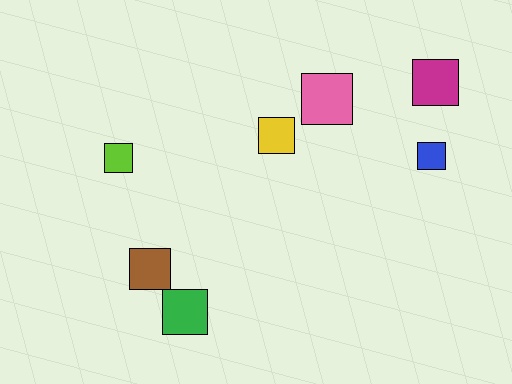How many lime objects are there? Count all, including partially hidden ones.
There is 1 lime object.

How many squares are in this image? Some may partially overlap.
There are 7 squares.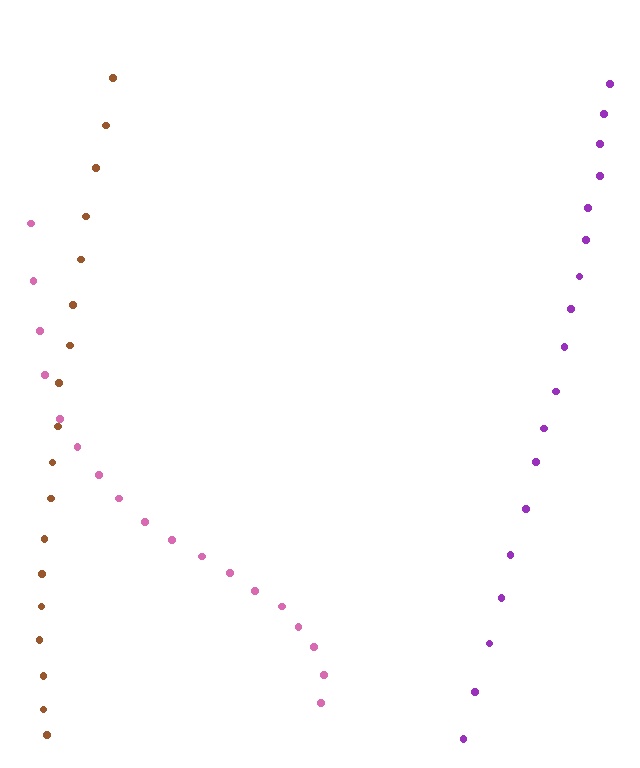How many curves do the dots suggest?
There are 3 distinct paths.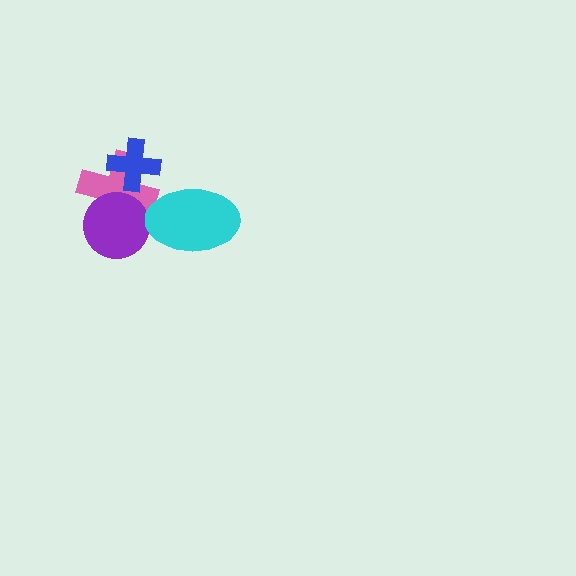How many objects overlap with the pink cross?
2 objects overlap with the pink cross.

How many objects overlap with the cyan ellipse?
0 objects overlap with the cyan ellipse.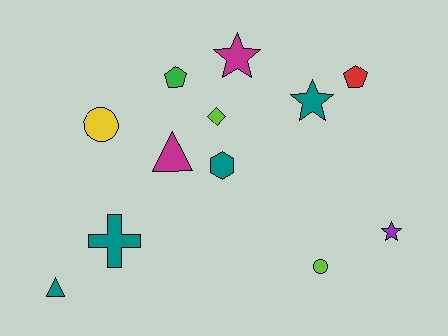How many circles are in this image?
There are 2 circles.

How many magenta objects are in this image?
There are 2 magenta objects.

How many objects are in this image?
There are 12 objects.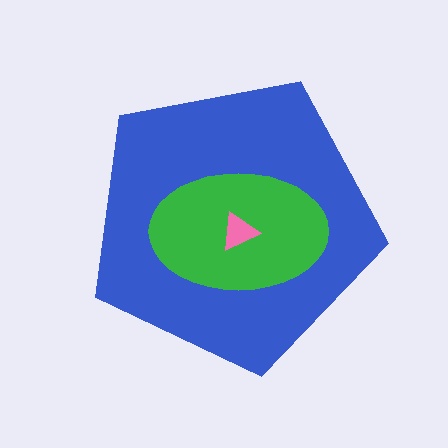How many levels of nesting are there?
3.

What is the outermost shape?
The blue pentagon.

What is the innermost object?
The pink triangle.